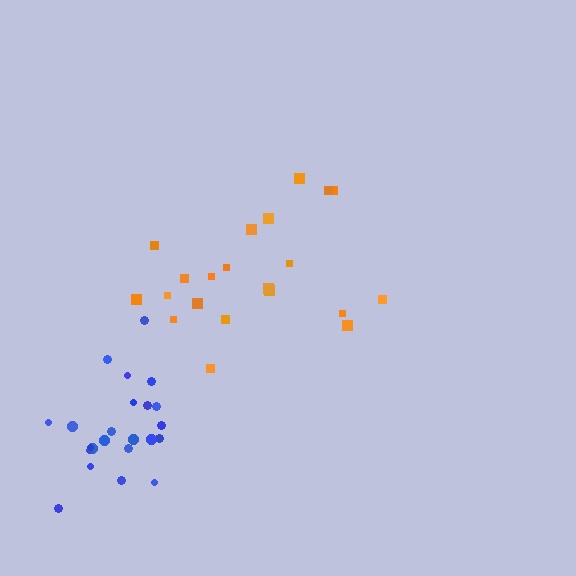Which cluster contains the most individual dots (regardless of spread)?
Blue (23).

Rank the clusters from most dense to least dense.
blue, orange.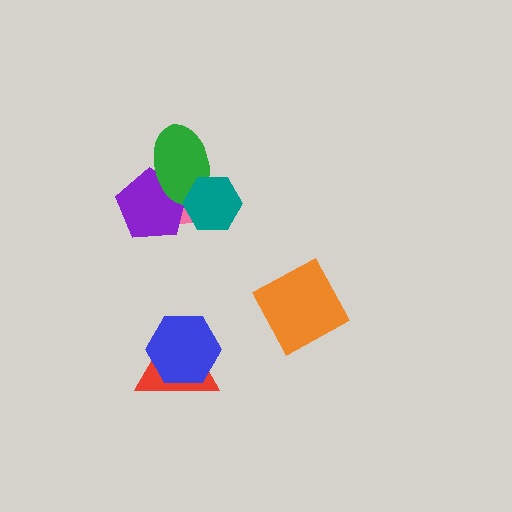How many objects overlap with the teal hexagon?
3 objects overlap with the teal hexagon.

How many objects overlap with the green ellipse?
3 objects overlap with the green ellipse.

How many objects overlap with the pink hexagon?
3 objects overlap with the pink hexagon.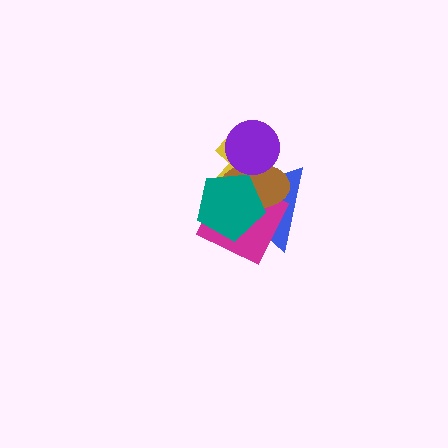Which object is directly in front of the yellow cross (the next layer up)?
The blue triangle is directly in front of the yellow cross.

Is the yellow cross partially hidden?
Yes, it is partially covered by another shape.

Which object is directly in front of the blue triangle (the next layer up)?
The magenta diamond is directly in front of the blue triangle.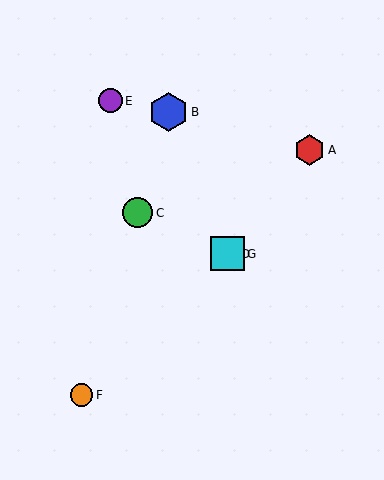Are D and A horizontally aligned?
No, D is at y≈254 and A is at y≈150.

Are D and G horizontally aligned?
Yes, both are at y≈254.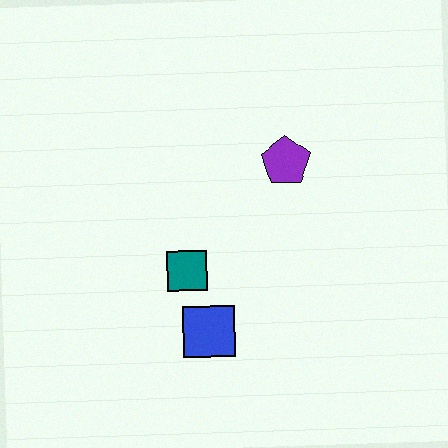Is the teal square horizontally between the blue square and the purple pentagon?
No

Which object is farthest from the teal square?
The purple pentagon is farthest from the teal square.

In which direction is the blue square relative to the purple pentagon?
The blue square is below the purple pentagon.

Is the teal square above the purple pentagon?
No